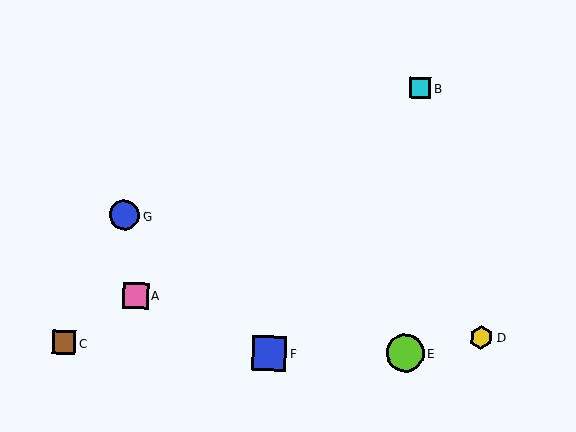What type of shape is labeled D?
Shape D is a yellow hexagon.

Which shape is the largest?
The lime circle (labeled E) is the largest.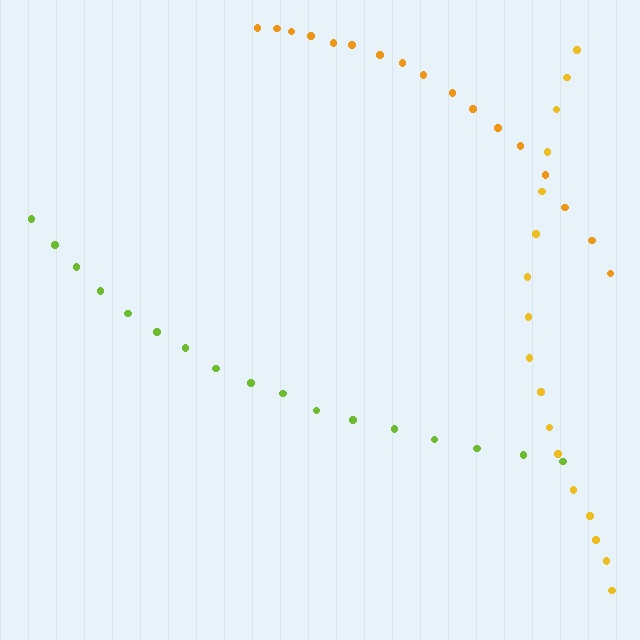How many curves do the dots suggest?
There are 3 distinct paths.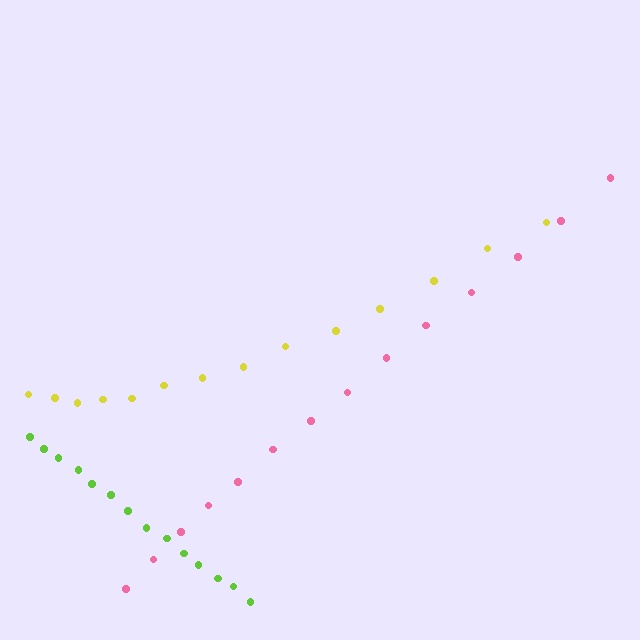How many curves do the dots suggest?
There are 3 distinct paths.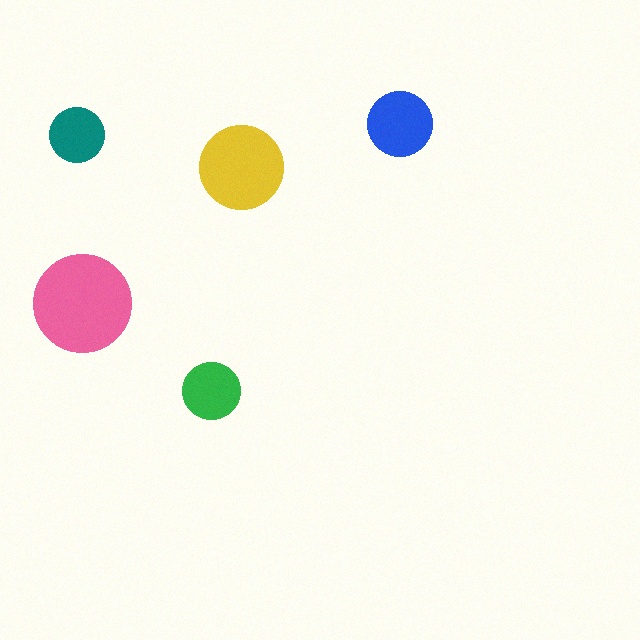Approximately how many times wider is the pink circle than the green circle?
About 1.5 times wider.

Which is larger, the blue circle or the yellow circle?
The yellow one.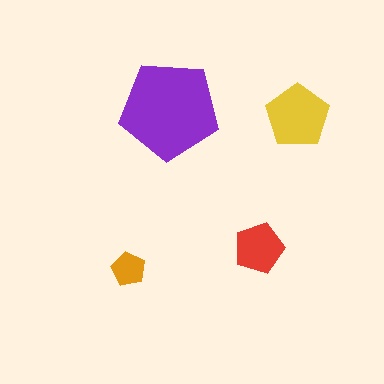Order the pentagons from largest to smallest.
the purple one, the yellow one, the red one, the orange one.